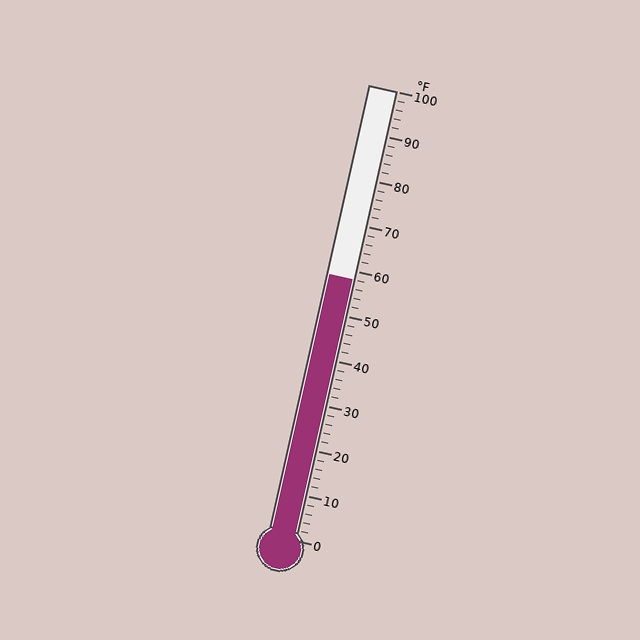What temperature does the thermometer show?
The thermometer shows approximately 58°F.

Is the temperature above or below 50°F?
The temperature is above 50°F.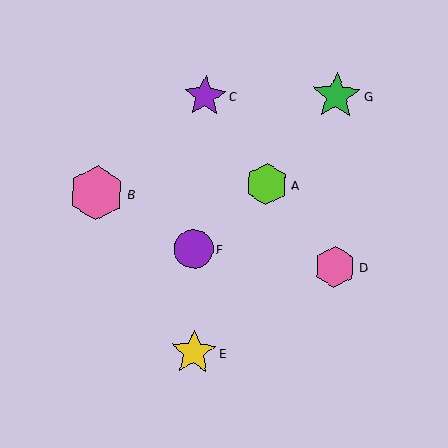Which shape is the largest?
The pink hexagon (labeled B) is the largest.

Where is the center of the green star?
The center of the green star is at (336, 96).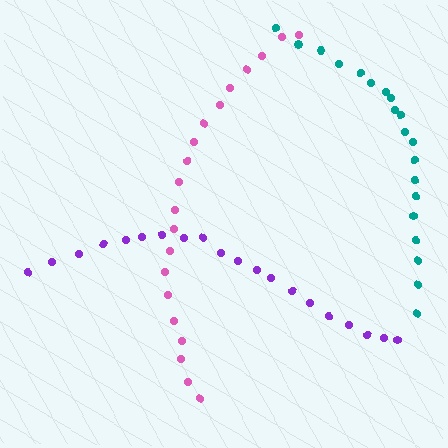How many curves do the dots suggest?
There are 3 distinct paths.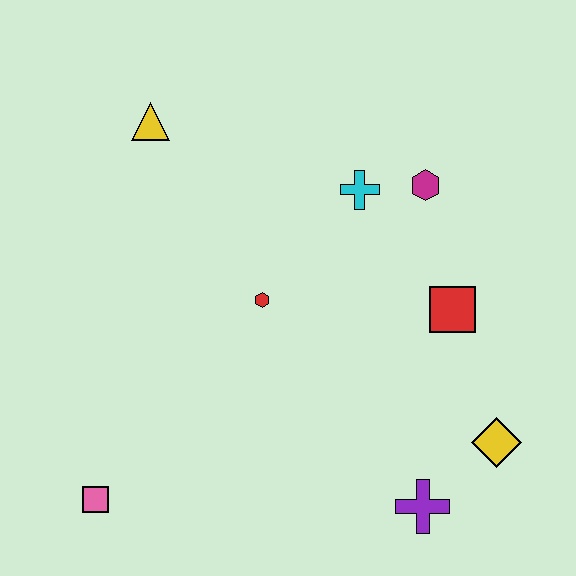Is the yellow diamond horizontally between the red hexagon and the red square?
No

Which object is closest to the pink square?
The red hexagon is closest to the pink square.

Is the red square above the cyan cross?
No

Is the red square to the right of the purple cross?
Yes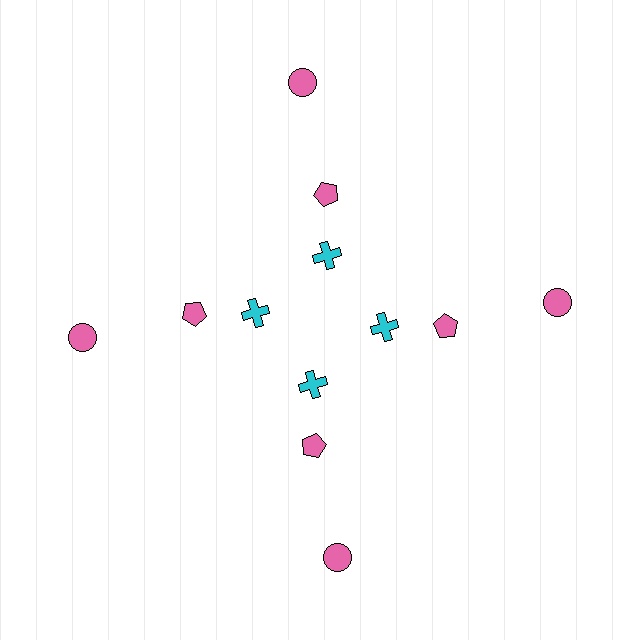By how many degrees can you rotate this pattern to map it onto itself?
The pattern maps onto itself every 90 degrees of rotation.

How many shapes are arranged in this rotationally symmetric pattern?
There are 12 shapes, arranged in 4 groups of 3.